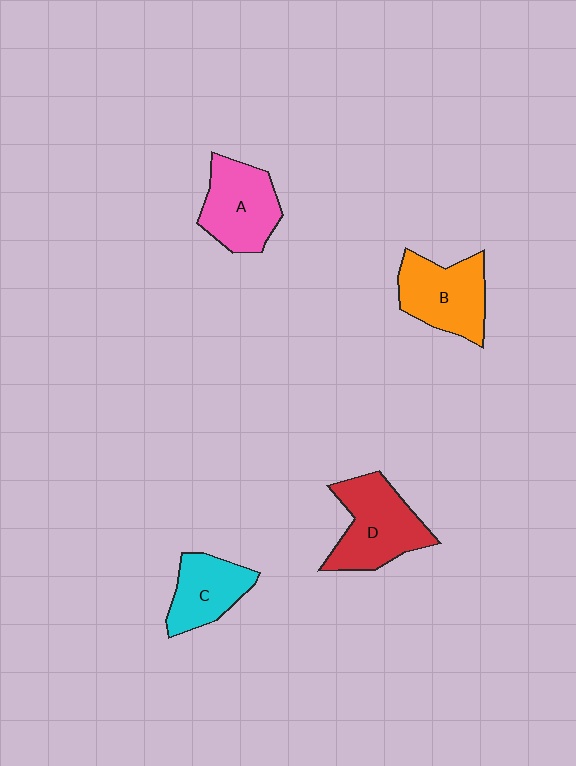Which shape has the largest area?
Shape D (red).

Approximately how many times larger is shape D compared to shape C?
Approximately 1.4 times.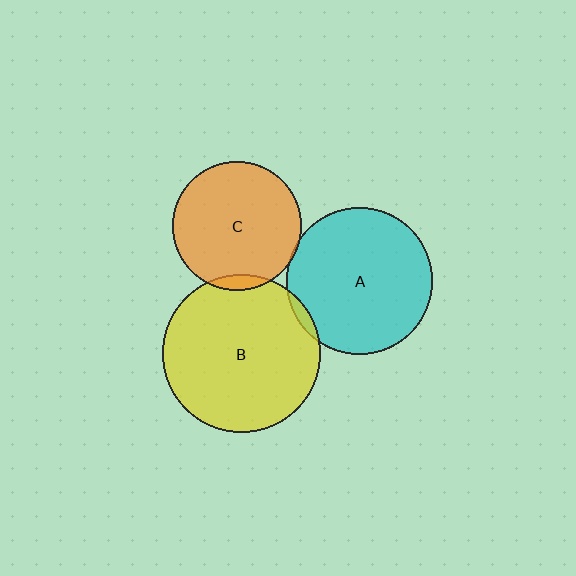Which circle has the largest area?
Circle B (yellow).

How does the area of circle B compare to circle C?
Approximately 1.5 times.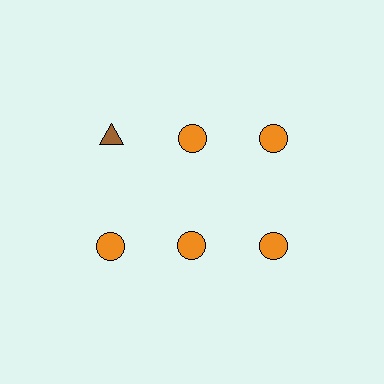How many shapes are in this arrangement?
There are 6 shapes arranged in a grid pattern.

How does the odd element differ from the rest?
It differs in both color (brown instead of orange) and shape (triangle instead of circle).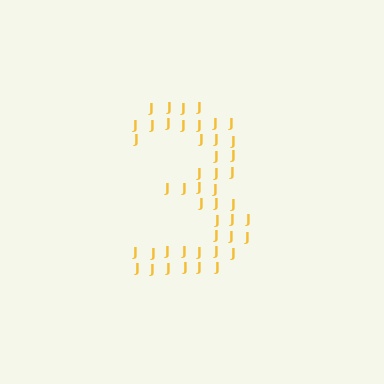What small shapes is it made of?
It is made of small letter J's.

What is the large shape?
The large shape is the digit 3.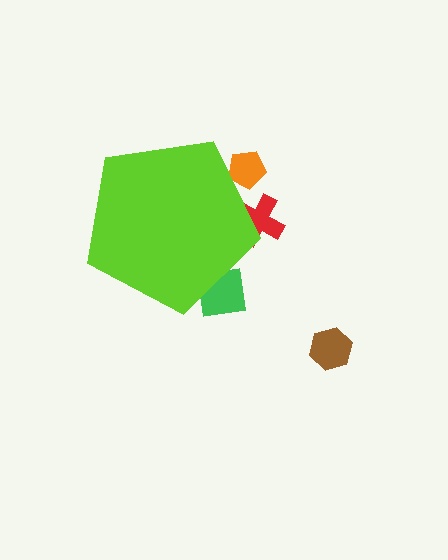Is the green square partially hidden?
Yes, the green square is partially hidden behind the lime pentagon.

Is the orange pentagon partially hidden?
Yes, the orange pentagon is partially hidden behind the lime pentagon.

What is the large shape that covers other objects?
A lime pentagon.